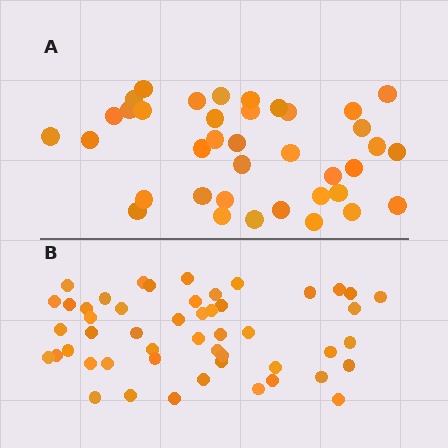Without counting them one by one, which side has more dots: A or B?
Region B (the bottom region) has more dots.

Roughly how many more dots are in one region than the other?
Region B has roughly 12 or so more dots than region A.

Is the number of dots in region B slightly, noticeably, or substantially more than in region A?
Region B has noticeably more, but not dramatically so. The ratio is roughly 1.3 to 1.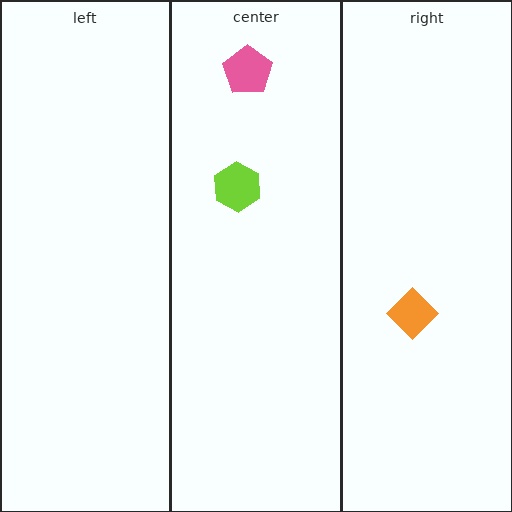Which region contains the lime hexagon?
The center region.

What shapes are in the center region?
The lime hexagon, the pink pentagon.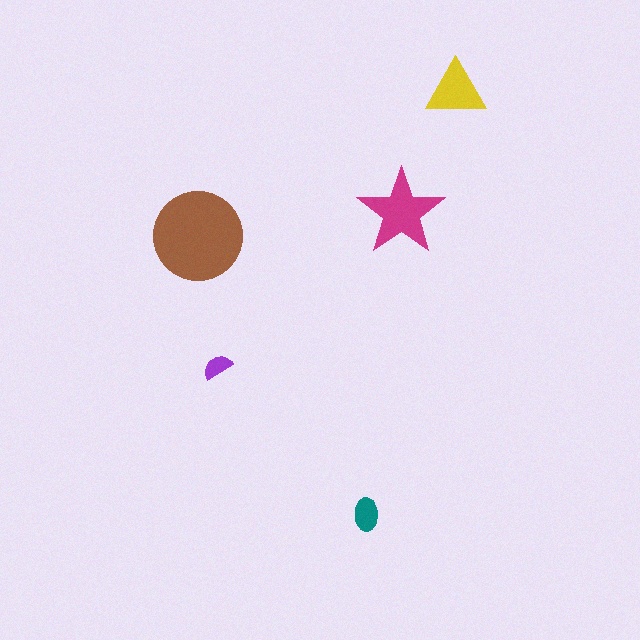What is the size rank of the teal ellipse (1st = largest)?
4th.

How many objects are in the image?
There are 5 objects in the image.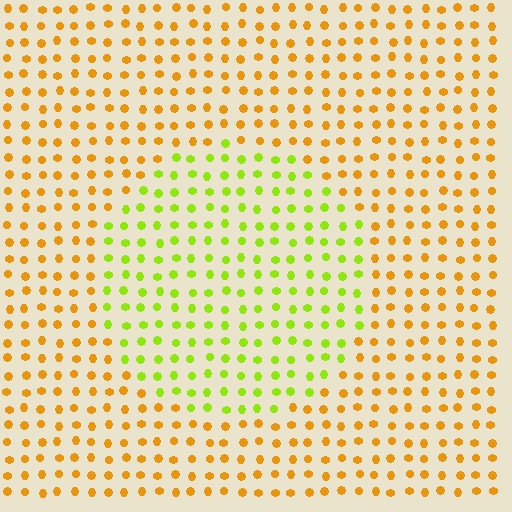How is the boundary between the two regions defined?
The boundary is defined purely by a slight shift in hue (about 48 degrees). Spacing, size, and orientation are identical on both sides.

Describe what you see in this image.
The image is filled with small orange elements in a uniform arrangement. A circle-shaped region is visible where the elements are tinted to a slightly different hue, forming a subtle color boundary.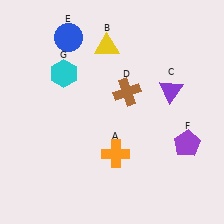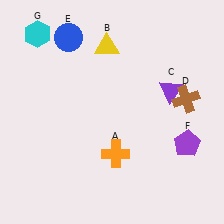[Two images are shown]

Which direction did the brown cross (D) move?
The brown cross (D) moved right.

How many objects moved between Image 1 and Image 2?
2 objects moved between the two images.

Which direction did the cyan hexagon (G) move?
The cyan hexagon (G) moved up.